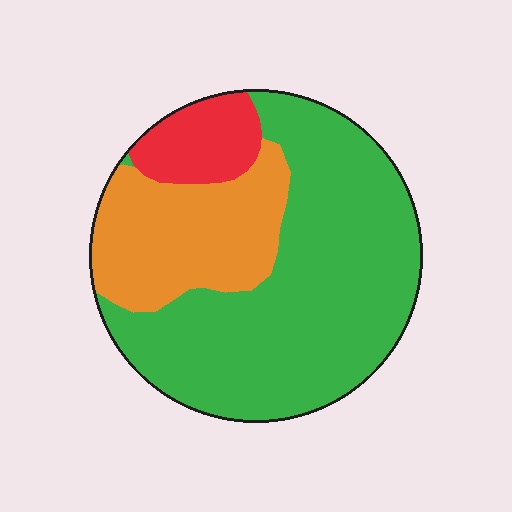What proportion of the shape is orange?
Orange covers roughly 25% of the shape.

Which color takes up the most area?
Green, at roughly 65%.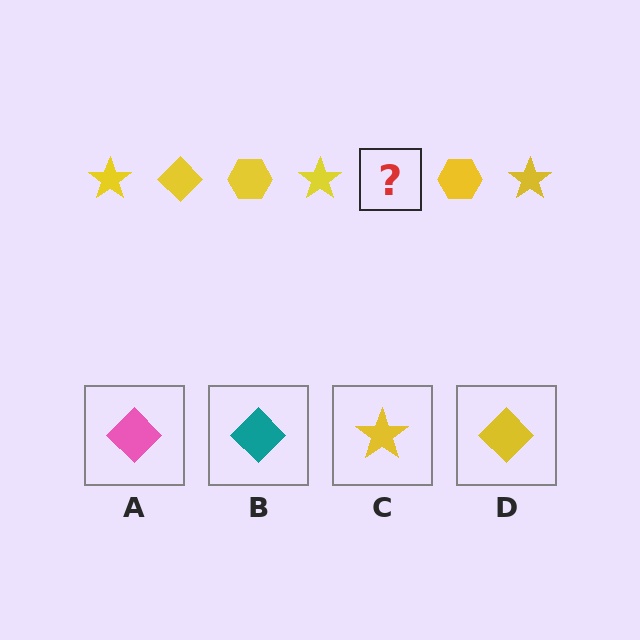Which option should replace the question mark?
Option D.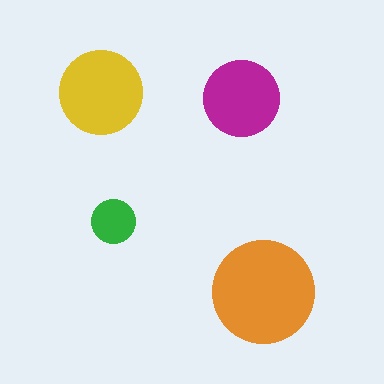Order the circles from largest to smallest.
the orange one, the yellow one, the magenta one, the green one.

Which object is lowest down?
The orange circle is bottommost.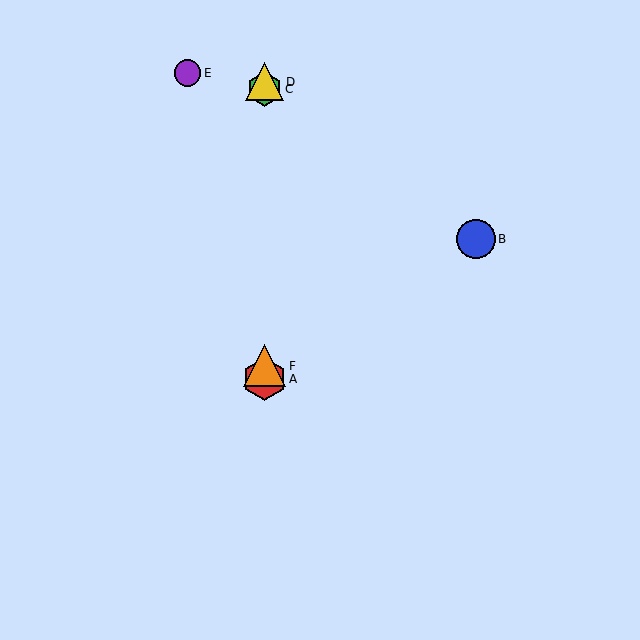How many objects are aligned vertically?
4 objects (A, C, D, F) are aligned vertically.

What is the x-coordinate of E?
Object E is at x≈187.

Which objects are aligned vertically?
Objects A, C, D, F are aligned vertically.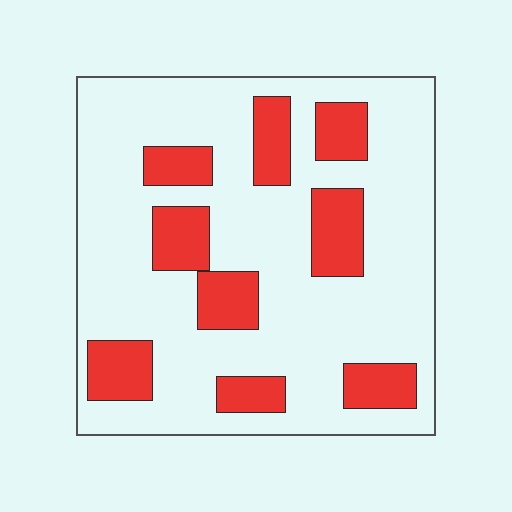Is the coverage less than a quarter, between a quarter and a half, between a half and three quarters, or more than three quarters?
Less than a quarter.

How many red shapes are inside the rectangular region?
9.